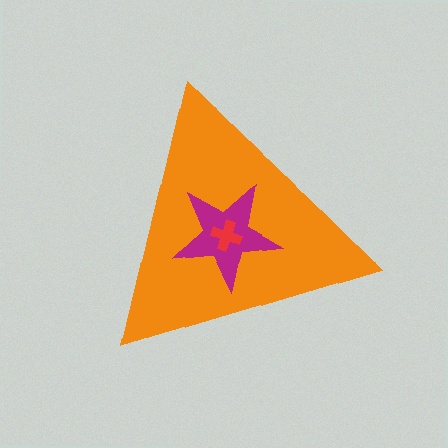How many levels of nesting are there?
3.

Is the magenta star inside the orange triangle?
Yes.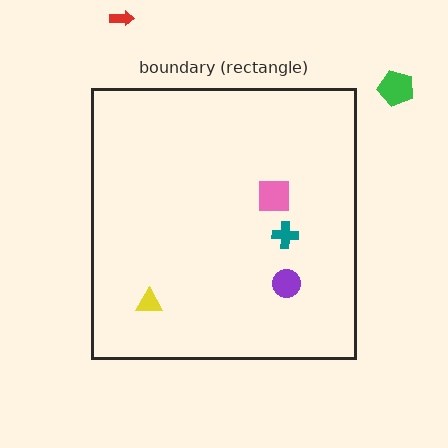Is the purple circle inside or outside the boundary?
Inside.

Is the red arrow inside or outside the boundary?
Outside.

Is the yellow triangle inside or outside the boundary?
Inside.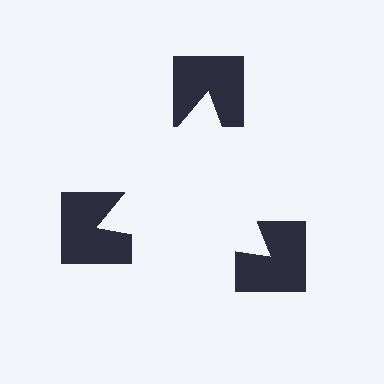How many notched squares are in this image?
There are 3 — one at each vertex of the illusory triangle.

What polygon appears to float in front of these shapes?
An illusory triangle — its edges are inferred from the aligned wedge cuts in the notched squares, not physically drawn.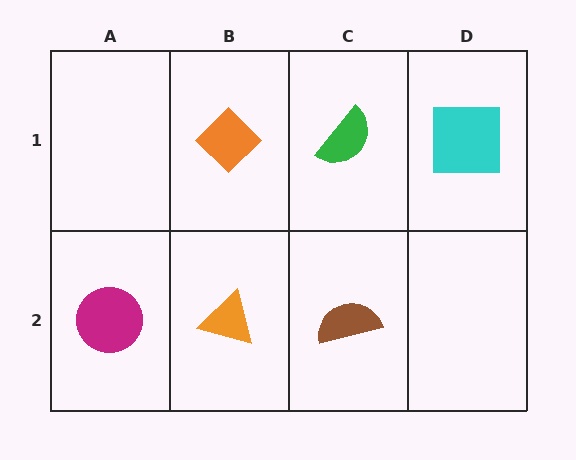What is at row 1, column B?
An orange diamond.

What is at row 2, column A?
A magenta circle.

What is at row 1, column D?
A cyan square.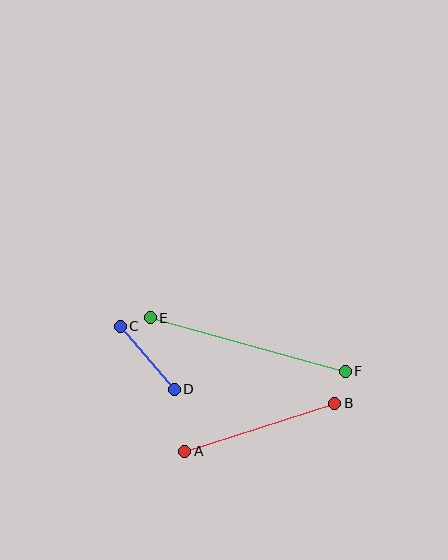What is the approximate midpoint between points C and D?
The midpoint is at approximately (147, 358) pixels.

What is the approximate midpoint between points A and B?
The midpoint is at approximately (260, 427) pixels.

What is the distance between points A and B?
The distance is approximately 157 pixels.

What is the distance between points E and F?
The distance is approximately 202 pixels.